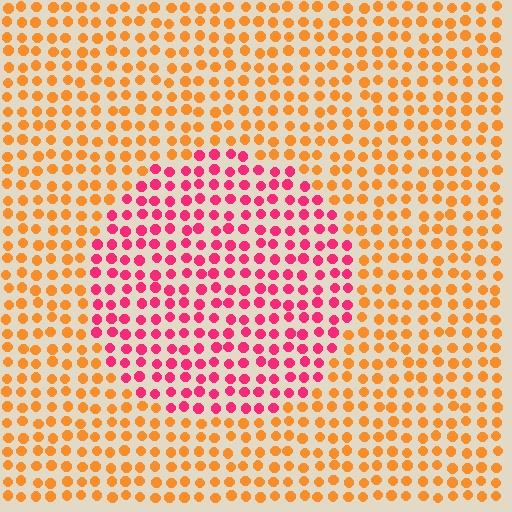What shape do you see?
I see a circle.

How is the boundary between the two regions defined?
The boundary is defined purely by a slight shift in hue (about 52 degrees). Spacing, size, and orientation are identical on both sides.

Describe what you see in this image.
The image is filled with small orange elements in a uniform arrangement. A circle-shaped region is visible where the elements are tinted to a slightly different hue, forming a subtle color boundary.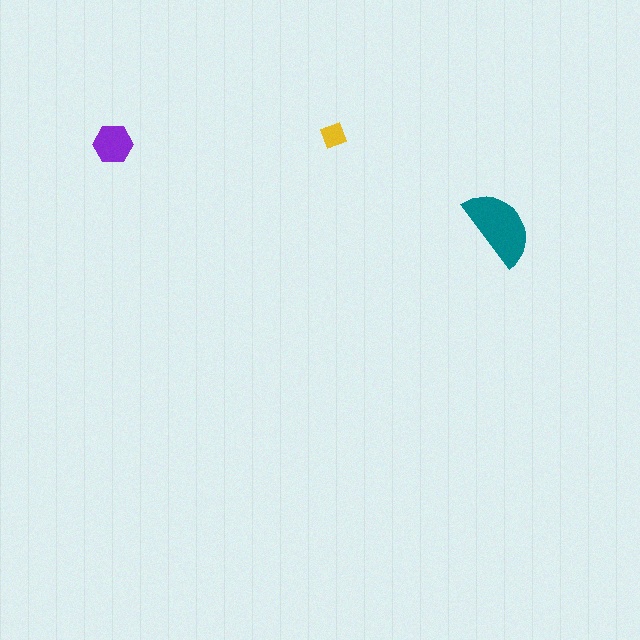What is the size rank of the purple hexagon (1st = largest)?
2nd.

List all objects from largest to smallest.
The teal semicircle, the purple hexagon, the yellow diamond.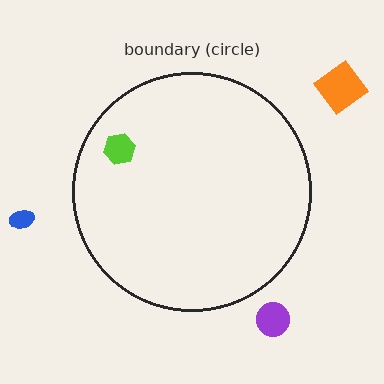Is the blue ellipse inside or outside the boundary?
Outside.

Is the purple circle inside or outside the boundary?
Outside.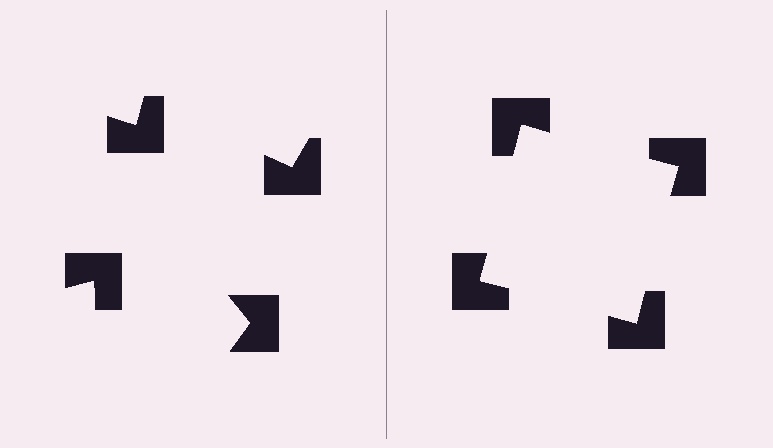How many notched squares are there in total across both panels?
8 — 4 on each side.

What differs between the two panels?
The notched squares are positioned identically on both sides; only the wedge orientations differ. On the right they align to a square; on the left they are misaligned.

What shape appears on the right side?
An illusory square.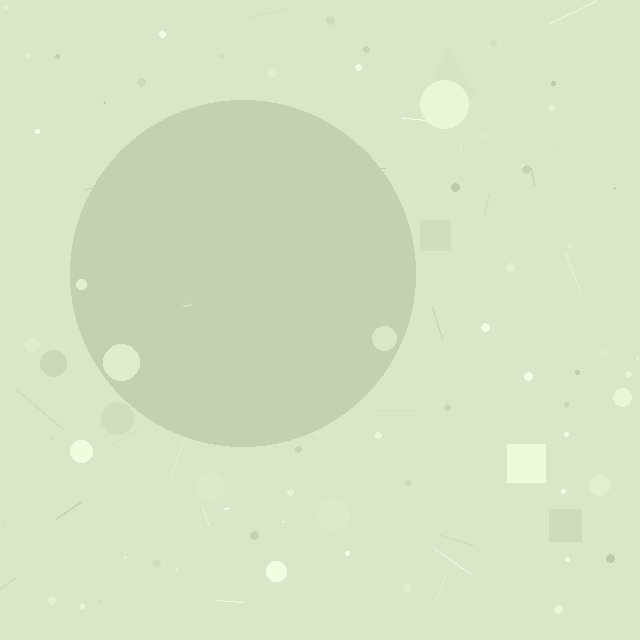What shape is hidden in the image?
A circle is hidden in the image.